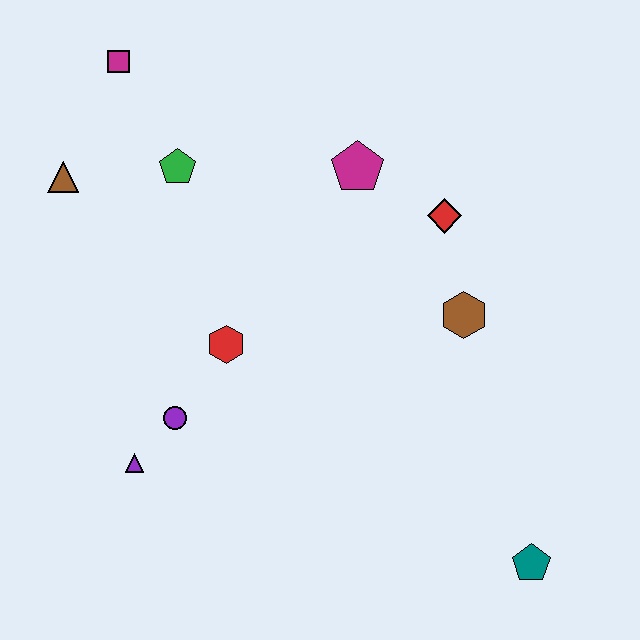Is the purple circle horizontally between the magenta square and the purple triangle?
No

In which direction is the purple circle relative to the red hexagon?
The purple circle is below the red hexagon.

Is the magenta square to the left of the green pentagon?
Yes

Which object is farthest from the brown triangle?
The teal pentagon is farthest from the brown triangle.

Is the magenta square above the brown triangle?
Yes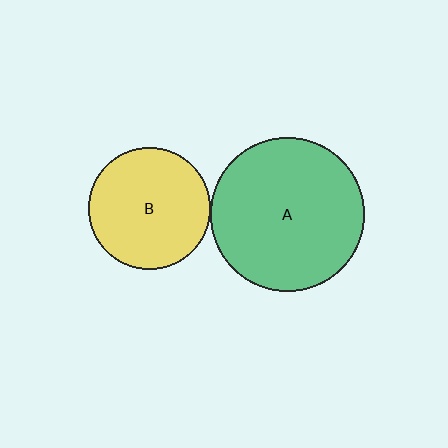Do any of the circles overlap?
No, none of the circles overlap.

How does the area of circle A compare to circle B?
Approximately 1.6 times.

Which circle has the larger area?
Circle A (green).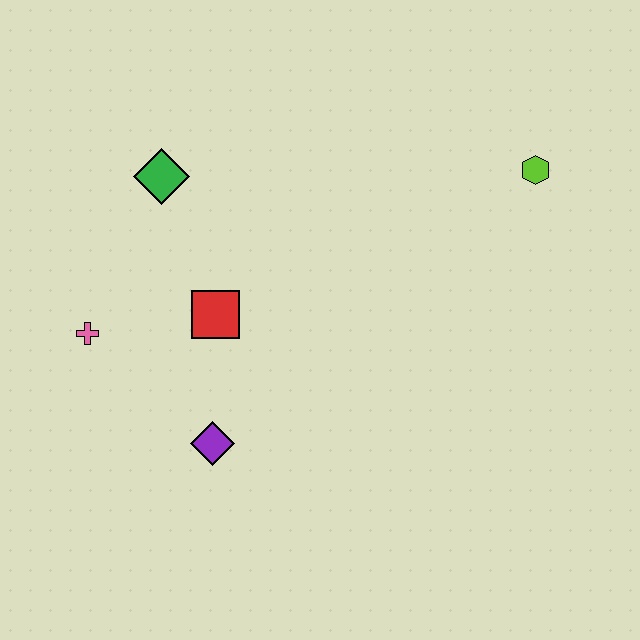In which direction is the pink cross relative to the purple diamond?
The pink cross is to the left of the purple diamond.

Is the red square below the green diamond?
Yes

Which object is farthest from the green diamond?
The lime hexagon is farthest from the green diamond.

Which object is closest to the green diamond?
The red square is closest to the green diamond.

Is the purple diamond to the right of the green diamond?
Yes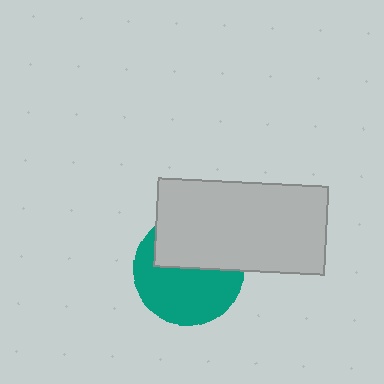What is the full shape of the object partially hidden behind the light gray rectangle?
The partially hidden object is a teal circle.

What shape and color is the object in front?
The object in front is a light gray rectangle.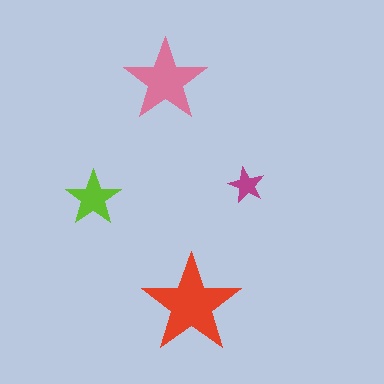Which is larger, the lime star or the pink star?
The pink one.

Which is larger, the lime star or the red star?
The red one.